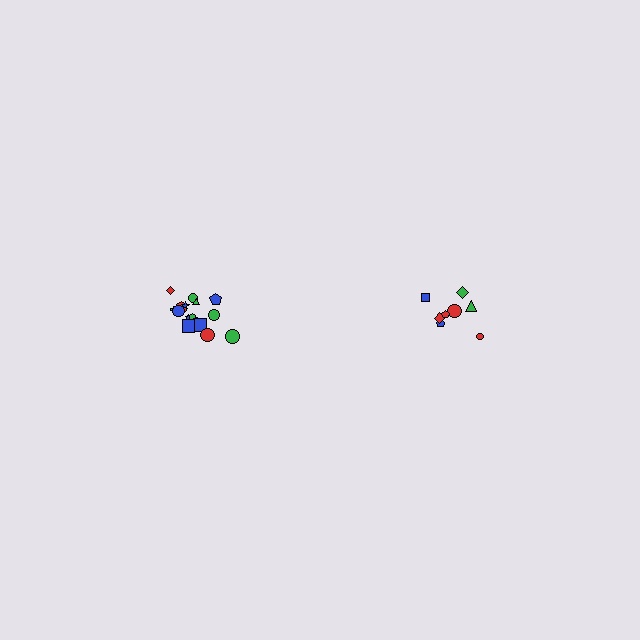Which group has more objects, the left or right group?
The left group.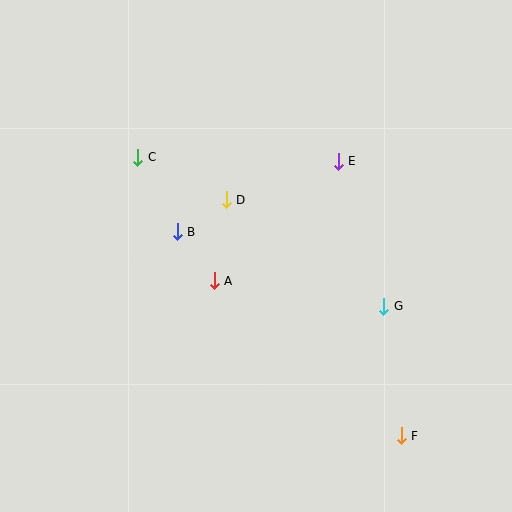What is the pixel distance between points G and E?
The distance between G and E is 152 pixels.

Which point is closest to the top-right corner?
Point E is closest to the top-right corner.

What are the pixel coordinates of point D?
Point D is at (226, 200).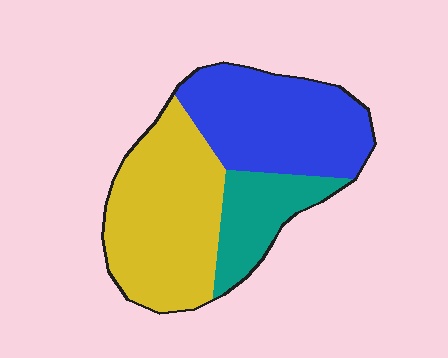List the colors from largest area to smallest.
From largest to smallest: yellow, blue, teal.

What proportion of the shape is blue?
Blue takes up about three eighths (3/8) of the shape.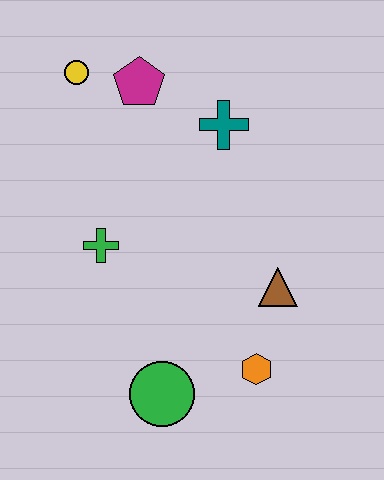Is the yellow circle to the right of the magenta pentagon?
No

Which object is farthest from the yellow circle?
The orange hexagon is farthest from the yellow circle.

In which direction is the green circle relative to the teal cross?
The green circle is below the teal cross.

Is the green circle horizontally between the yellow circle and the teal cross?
Yes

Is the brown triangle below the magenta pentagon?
Yes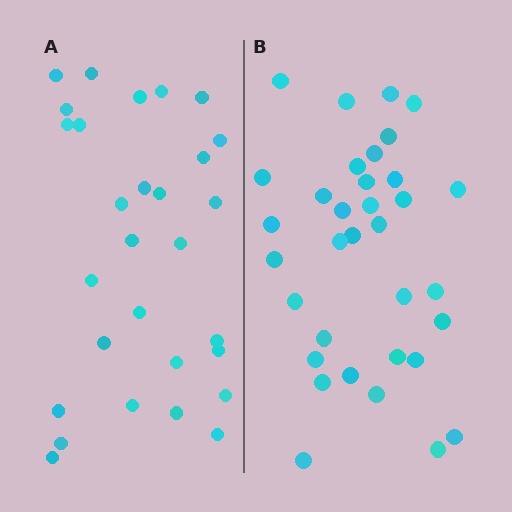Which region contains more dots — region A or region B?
Region B (the right region) has more dots.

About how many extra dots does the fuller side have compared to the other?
Region B has about 5 more dots than region A.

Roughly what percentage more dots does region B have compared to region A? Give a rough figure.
About 15% more.